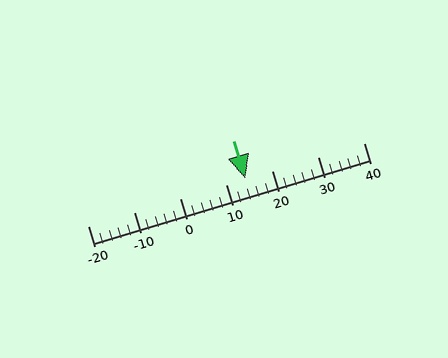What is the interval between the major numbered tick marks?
The major tick marks are spaced 10 units apart.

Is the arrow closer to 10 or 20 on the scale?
The arrow is closer to 10.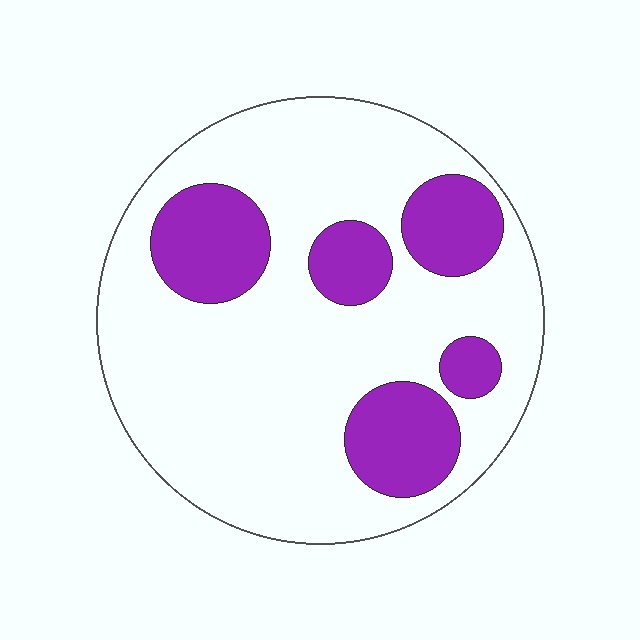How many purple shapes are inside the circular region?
5.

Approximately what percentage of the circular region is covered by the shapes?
Approximately 25%.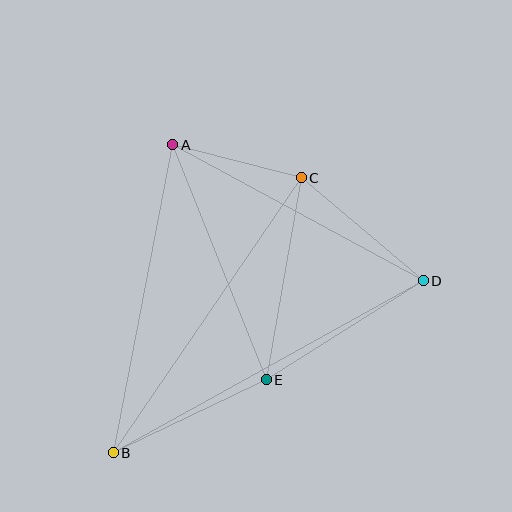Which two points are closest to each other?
Points A and C are closest to each other.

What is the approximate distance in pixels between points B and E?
The distance between B and E is approximately 170 pixels.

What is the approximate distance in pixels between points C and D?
The distance between C and D is approximately 160 pixels.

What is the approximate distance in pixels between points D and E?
The distance between D and E is approximately 186 pixels.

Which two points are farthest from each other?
Points B and D are farthest from each other.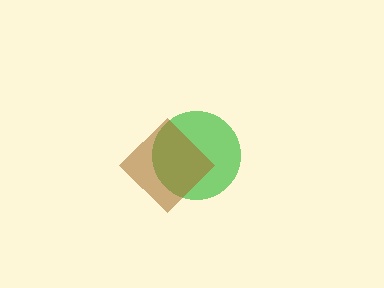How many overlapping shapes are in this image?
There are 2 overlapping shapes in the image.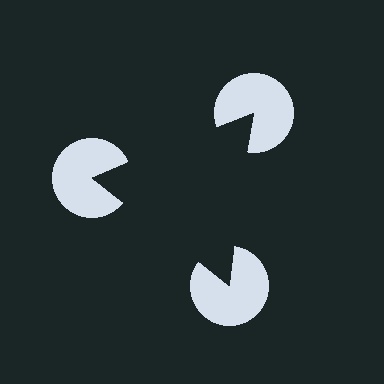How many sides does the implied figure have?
3 sides.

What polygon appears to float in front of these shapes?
An illusory triangle — its edges are inferred from the aligned wedge cuts in the pac-man discs, not physically drawn.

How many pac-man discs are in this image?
There are 3 — one at each vertex of the illusory triangle.